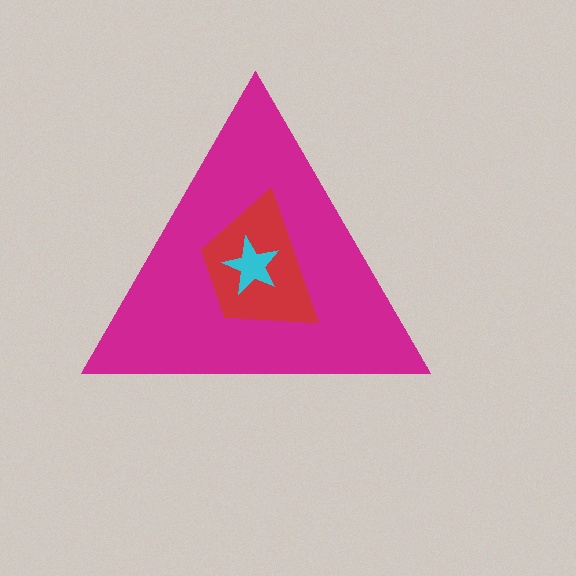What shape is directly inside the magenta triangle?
The red trapezoid.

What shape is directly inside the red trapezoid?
The cyan star.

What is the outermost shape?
The magenta triangle.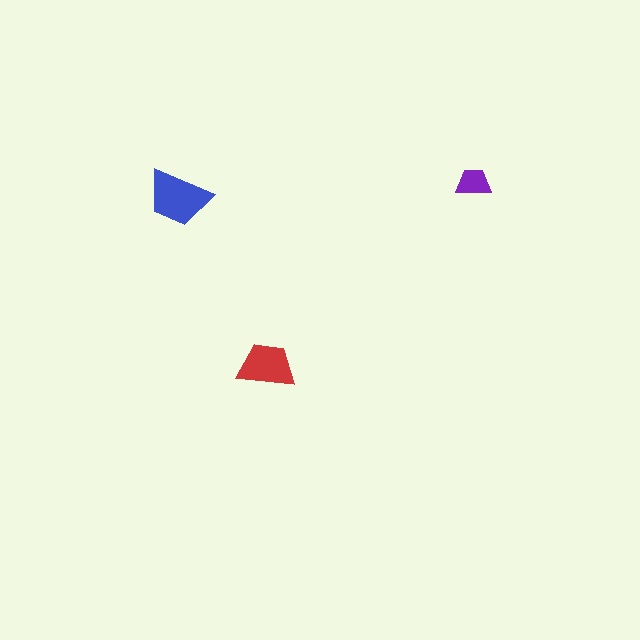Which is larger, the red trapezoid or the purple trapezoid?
The red one.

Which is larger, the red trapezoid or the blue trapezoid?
The blue one.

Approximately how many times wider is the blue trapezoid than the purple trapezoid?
About 2 times wider.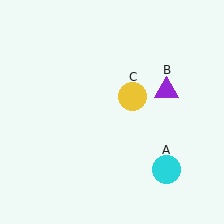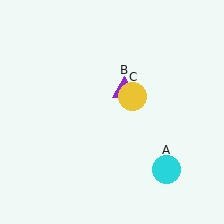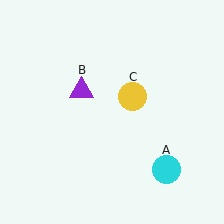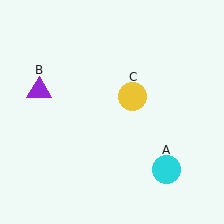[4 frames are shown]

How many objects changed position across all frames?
1 object changed position: purple triangle (object B).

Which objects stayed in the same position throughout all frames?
Cyan circle (object A) and yellow circle (object C) remained stationary.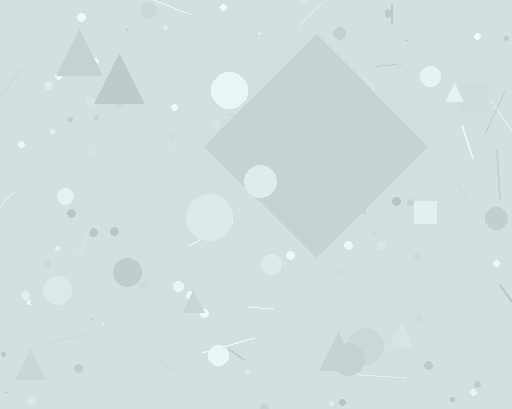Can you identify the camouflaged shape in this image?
The camouflaged shape is a diamond.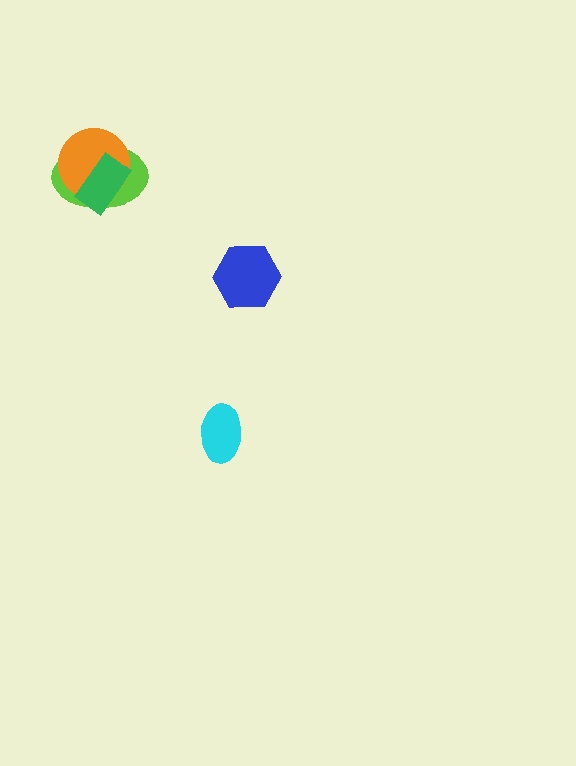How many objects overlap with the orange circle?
2 objects overlap with the orange circle.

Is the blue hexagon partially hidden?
No, no other shape covers it.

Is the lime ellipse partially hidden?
Yes, it is partially covered by another shape.